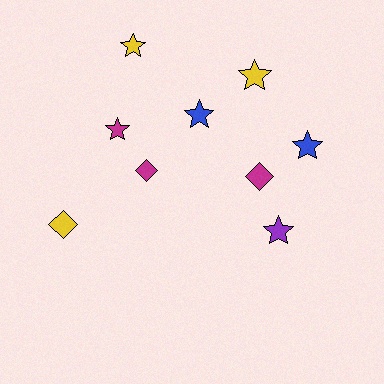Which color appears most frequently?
Yellow, with 3 objects.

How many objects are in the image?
There are 9 objects.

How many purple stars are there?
There is 1 purple star.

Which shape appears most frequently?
Star, with 6 objects.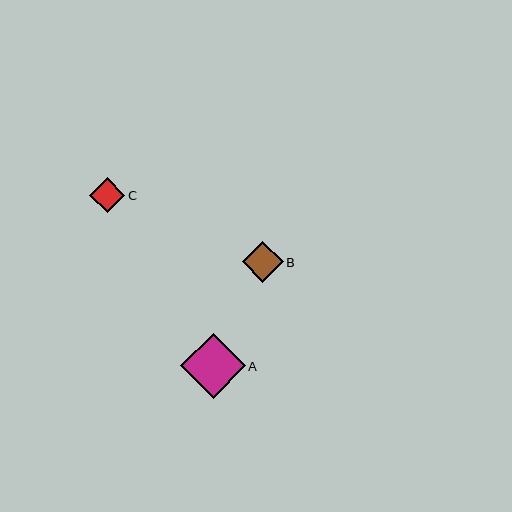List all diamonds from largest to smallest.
From largest to smallest: A, B, C.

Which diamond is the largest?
Diamond A is the largest with a size of approximately 64 pixels.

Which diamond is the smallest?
Diamond C is the smallest with a size of approximately 36 pixels.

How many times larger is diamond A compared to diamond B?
Diamond A is approximately 1.6 times the size of diamond B.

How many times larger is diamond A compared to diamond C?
Diamond A is approximately 1.8 times the size of diamond C.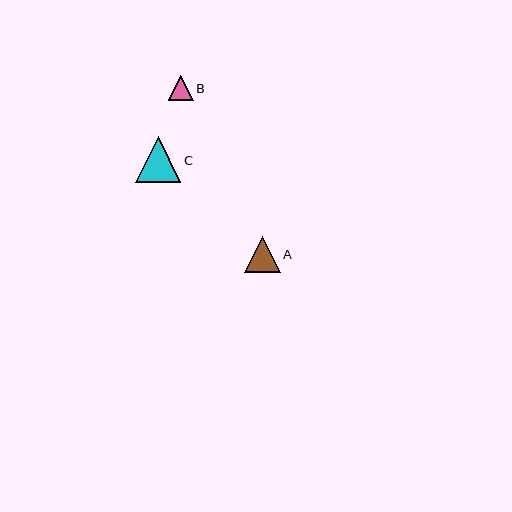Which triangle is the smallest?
Triangle B is the smallest with a size of approximately 25 pixels.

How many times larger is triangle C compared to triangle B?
Triangle C is approximately 1.8 times the size of triangle B.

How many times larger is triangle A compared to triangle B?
Triangle A is approximately 1.4 times the size of triangle B.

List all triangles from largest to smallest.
From largest to smallest: C, A, B.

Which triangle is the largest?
Triangle C is the largest with a size of approximately 46 pixels.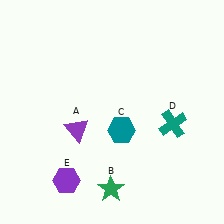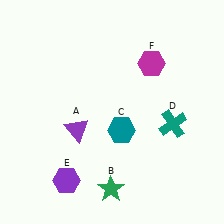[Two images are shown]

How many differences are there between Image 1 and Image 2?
There is 1 difference between the two images.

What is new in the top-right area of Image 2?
A magenta hexagon (F) was added in the top-right area of Image 2.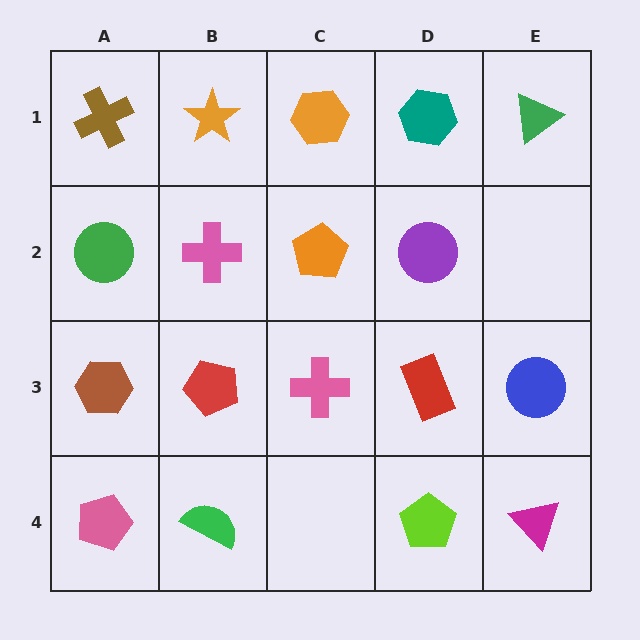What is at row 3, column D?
A red rectangle.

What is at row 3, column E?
A blue circle.